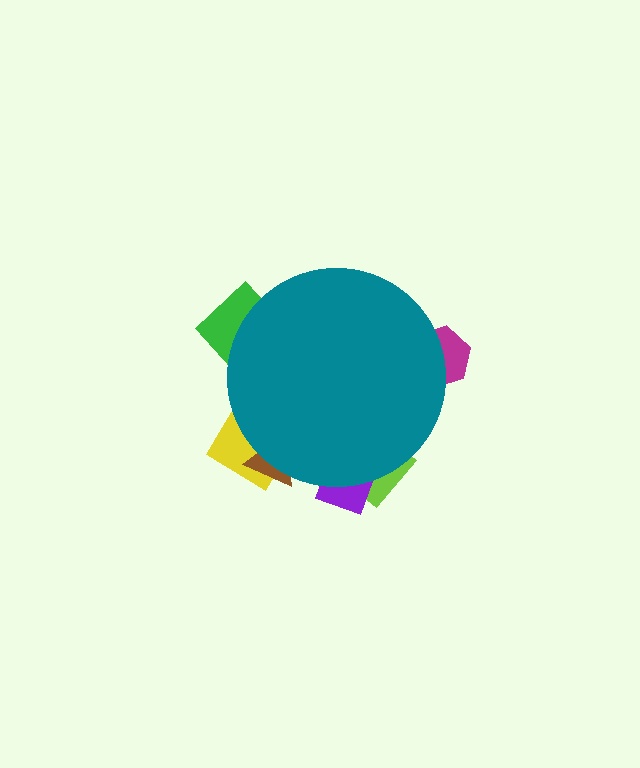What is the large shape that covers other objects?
A teal circle.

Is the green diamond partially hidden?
Yes, the green diamond is partially hidden behind the teal circle.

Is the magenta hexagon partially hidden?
Yes, the magenta hexagon is partially hidden behind the teal circle.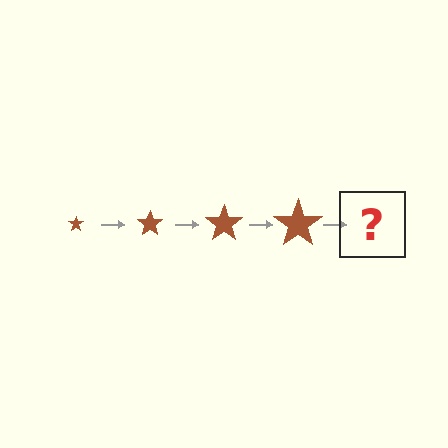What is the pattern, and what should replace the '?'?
The pattern is that the star gets progressively larger each step. The '?' should be a brown star, larger than the previous one.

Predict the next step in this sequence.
The next step is a brown star, larger than the previous one.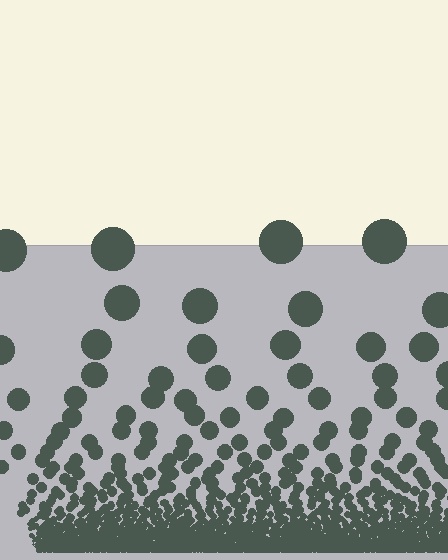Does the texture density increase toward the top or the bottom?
Density increases toward the bottom.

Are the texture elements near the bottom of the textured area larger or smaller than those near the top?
Smaller. The gradient is inverted — elements near the bottom are smaller and denser.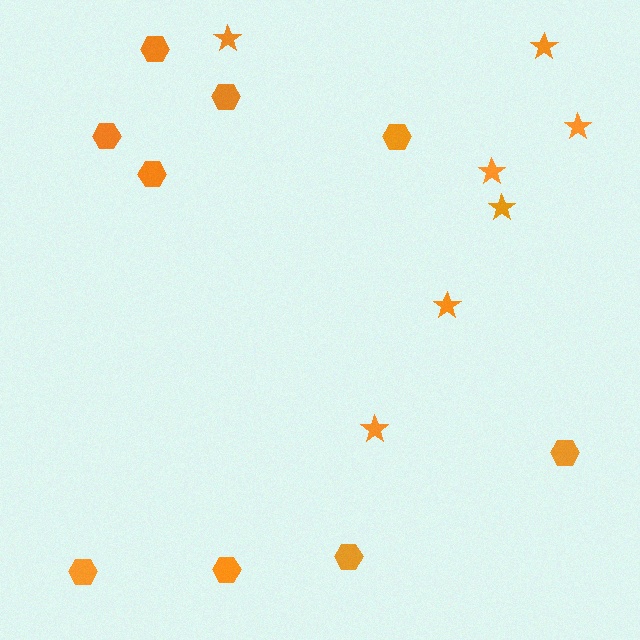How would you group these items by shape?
There are 2 groups: one group of hexagons (9) and one group of stars (7).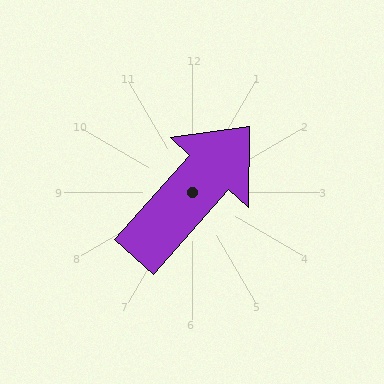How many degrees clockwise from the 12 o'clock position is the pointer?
Approximately 41 degrees.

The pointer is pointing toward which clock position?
Roughly 1 o'clock.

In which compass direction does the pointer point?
Northeast.